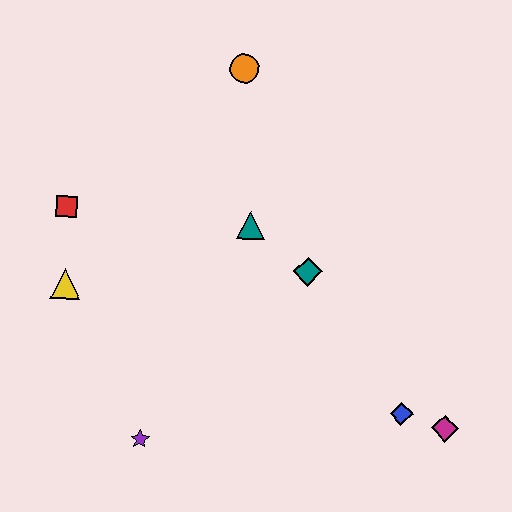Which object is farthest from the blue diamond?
The red square is farthest from the blue diamond.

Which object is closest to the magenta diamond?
The blue diamond is closest to the magenta diamond.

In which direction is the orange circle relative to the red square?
The orange circle is to the right of the red square.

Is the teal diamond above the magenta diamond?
Yes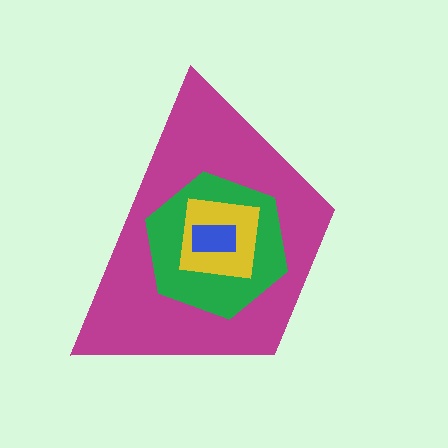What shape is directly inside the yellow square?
The blue rectangle.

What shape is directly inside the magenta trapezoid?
The green hexagon.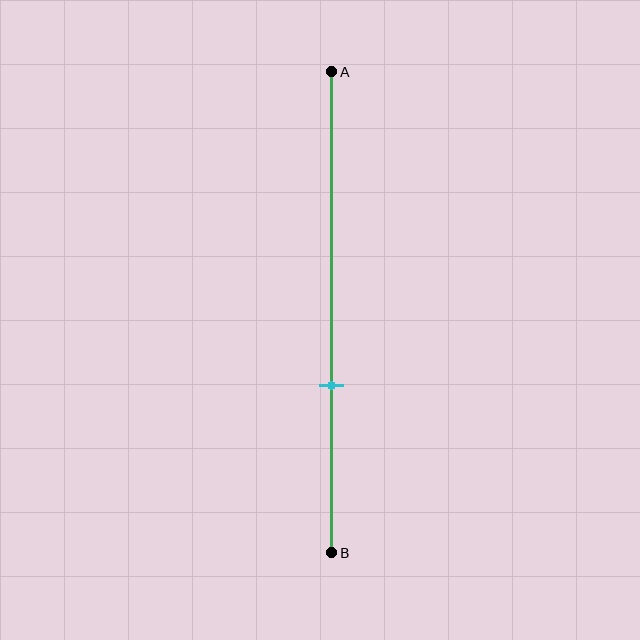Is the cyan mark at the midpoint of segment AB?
No, the mark is at about 65% from A, not at the 50% midpoint.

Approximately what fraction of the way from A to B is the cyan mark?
The cyan mark is approximately 65% of the way from A to B.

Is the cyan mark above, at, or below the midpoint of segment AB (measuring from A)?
The cyan mark is below the midpoint of segment AB.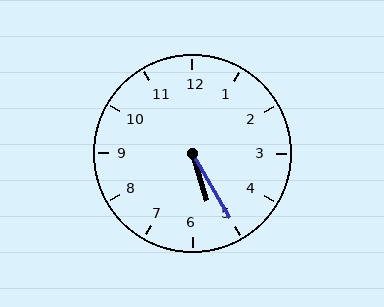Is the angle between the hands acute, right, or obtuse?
It is acute.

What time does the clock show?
5:25.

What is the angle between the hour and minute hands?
Approximately 12 degrees.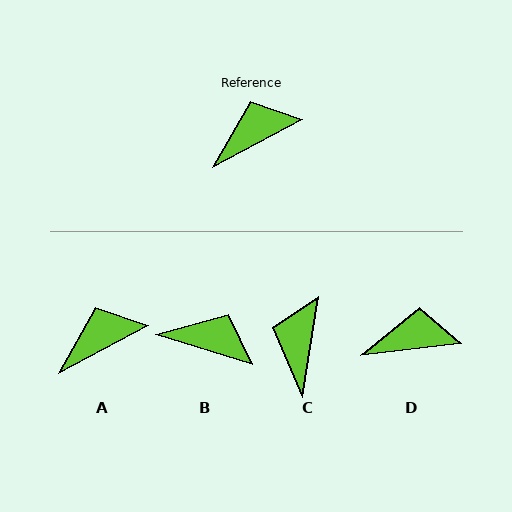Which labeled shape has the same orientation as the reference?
A.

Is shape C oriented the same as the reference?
No, it is off by about 53 degrees.